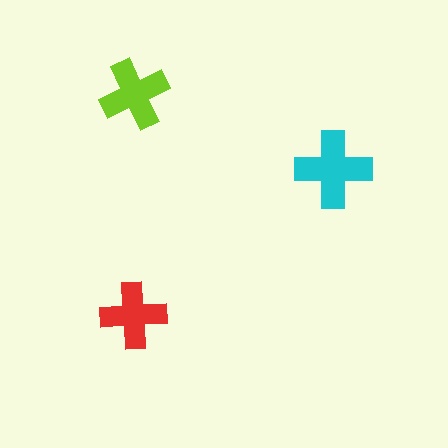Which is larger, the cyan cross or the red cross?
The cyan one.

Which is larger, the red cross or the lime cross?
The lime one.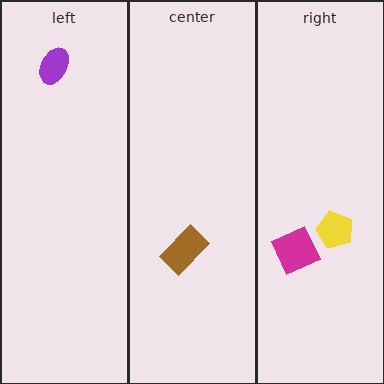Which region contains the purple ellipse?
The left region.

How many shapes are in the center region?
1.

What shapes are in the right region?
The magenta square, the yellow pentagon.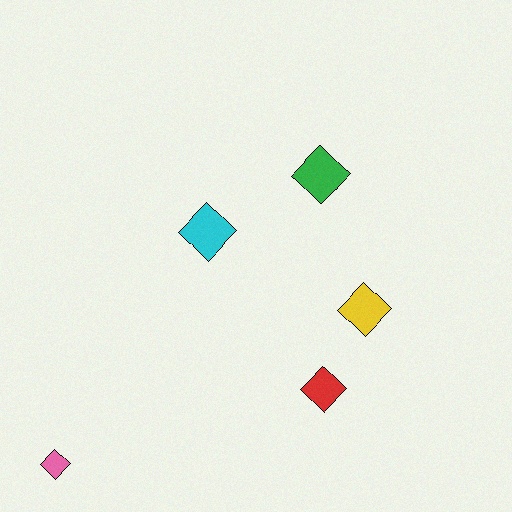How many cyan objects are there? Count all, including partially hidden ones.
There is 1 cyan object.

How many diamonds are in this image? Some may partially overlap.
There are 5 diamonds.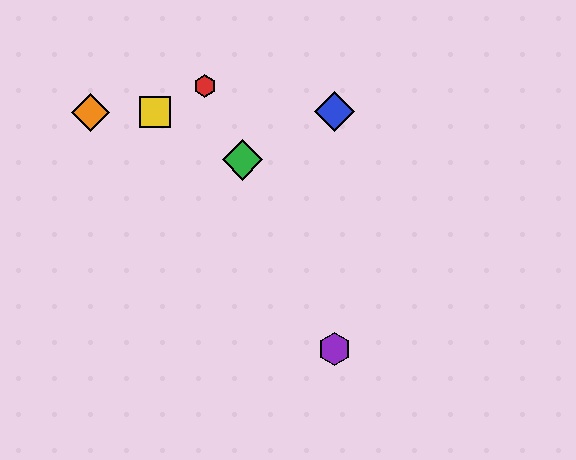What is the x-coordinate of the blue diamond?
The blue diamond is at x≈334.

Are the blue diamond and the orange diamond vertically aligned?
No, the blue diamond is at x≈334 and the orange diamond is at x≈91.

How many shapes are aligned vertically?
2 shapes (the blue diamond, the purple hexagon) are aligned vertically.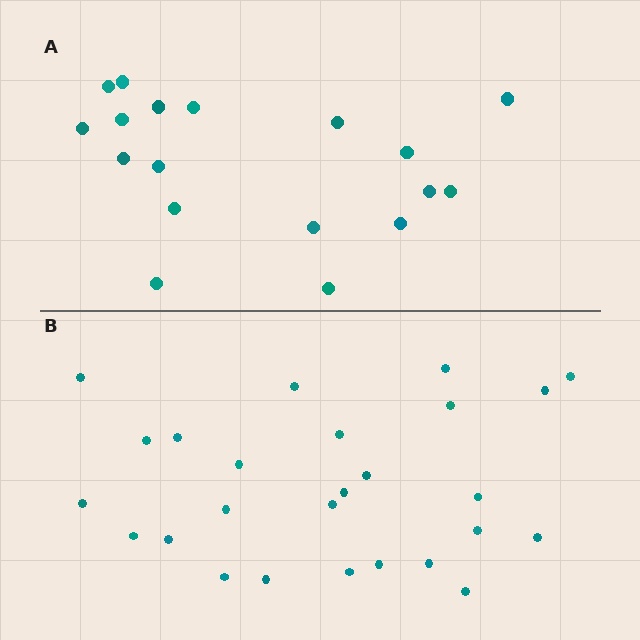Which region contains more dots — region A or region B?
Region B (the bottom region) has more dots.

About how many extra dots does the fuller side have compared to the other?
Region B has roughly 8 or so more dots than region A.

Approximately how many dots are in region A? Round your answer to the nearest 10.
About 20 dots. (The exact count is 18, which rounds to 20.)